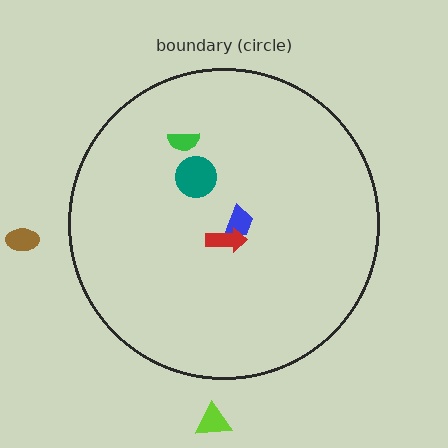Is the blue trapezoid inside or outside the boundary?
Inside.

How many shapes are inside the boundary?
4 inside, 2 outside.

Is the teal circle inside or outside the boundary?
Inside.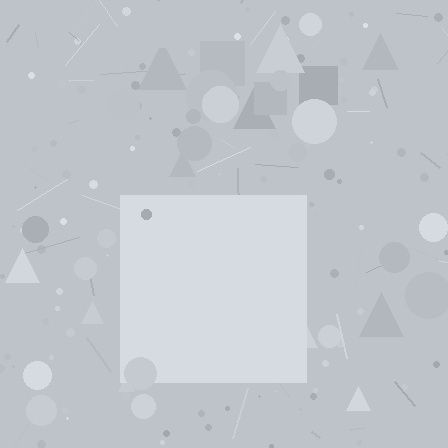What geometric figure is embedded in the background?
A square is embedded in the background.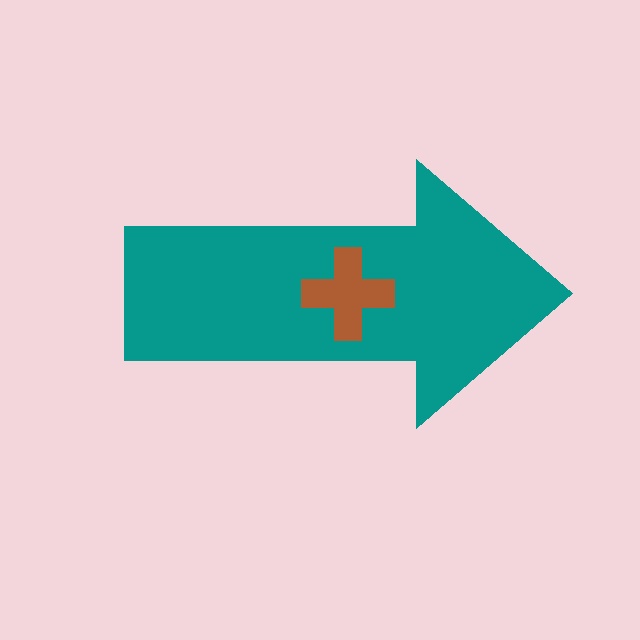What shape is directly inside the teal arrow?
The brown cross.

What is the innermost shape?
The brown cross.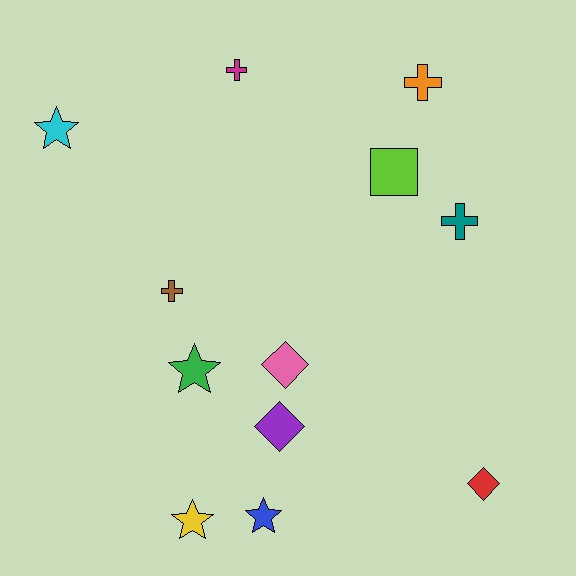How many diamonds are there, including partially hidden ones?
There are 3 diamonds.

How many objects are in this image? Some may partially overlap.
There are 12 objects.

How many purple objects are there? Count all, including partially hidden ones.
There is 1 purple object.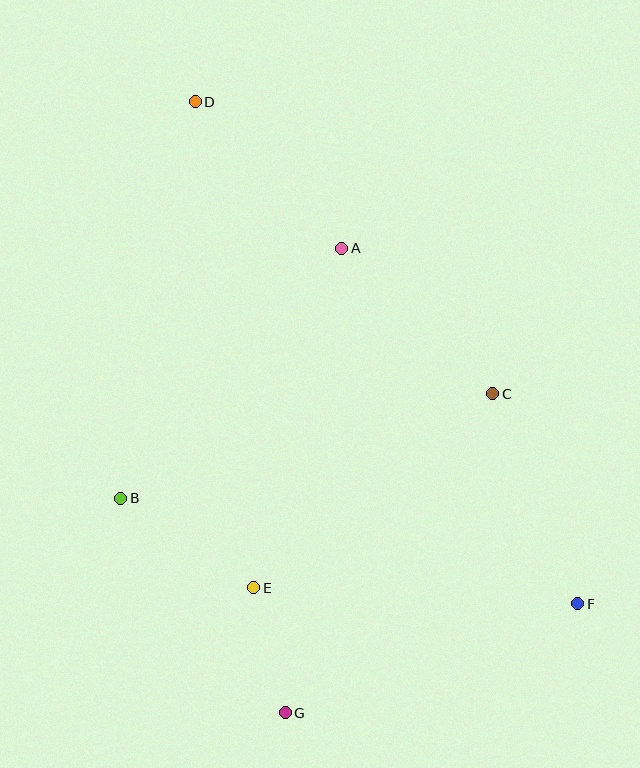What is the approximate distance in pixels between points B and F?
The distance between B and F is approximately 469 pixels.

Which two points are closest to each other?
Points E and G are closest to each other.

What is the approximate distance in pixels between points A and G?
The distance between A and G is approximately 468 pixels.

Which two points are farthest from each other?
Points D and F are farthest from each other.